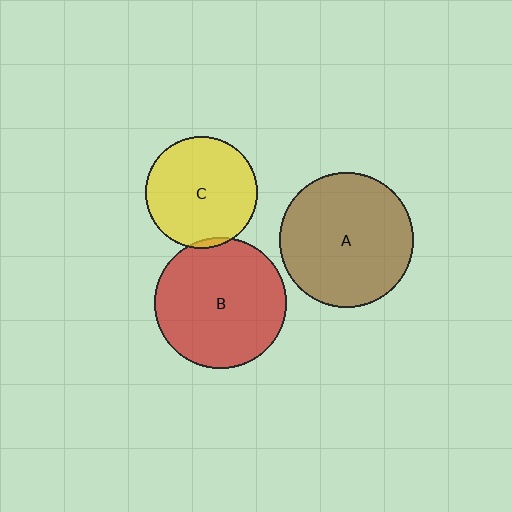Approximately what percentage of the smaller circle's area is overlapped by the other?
Approximately 5%.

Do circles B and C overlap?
Yes.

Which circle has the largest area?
Circle A (brown).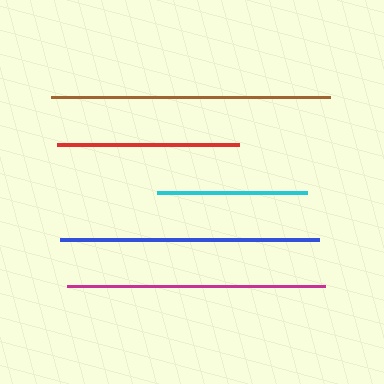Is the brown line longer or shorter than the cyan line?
The brown line is longer than the cyan line.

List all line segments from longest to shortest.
From longest to shortest: brown, blue, magenta, red, cyan.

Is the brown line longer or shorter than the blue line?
The brown line is longer than the blue line.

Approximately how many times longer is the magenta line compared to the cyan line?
The magenta line is approximately 1.7 times the length of the cyan line.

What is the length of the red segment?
The red segment is approximately 182 pixels long.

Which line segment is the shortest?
The cyan line is the shortest at approximately 150 pixels.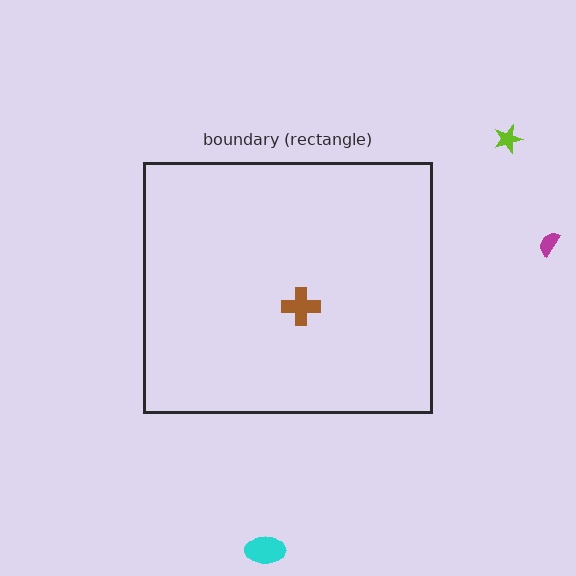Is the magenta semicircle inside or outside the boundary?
Outside.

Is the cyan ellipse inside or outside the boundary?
Outside.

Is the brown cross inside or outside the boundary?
Inside.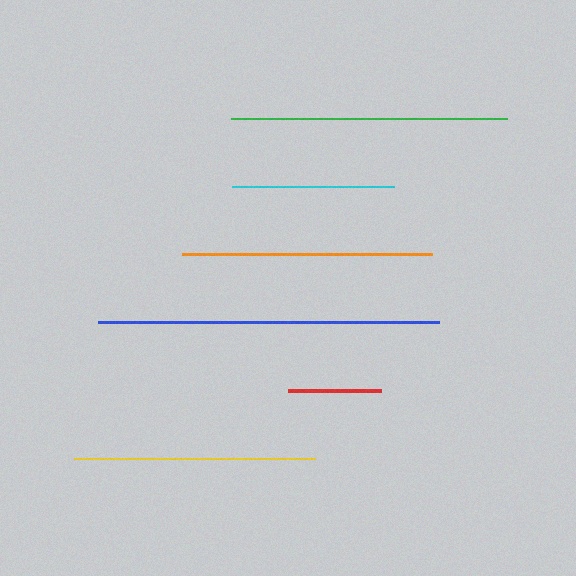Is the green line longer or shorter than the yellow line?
The green line is longer than the yellow line.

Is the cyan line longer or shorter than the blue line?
The blue line is longer than the cyan line.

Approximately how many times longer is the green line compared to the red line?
The green line is approximately 3.0 times the length of the red line.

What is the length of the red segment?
The red segment is approximately 93 pixels long.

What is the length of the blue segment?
The blue segment is approximately 341 pixels long.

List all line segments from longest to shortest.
From longest to shortest: blue, green, orange, yellow, cyan, red.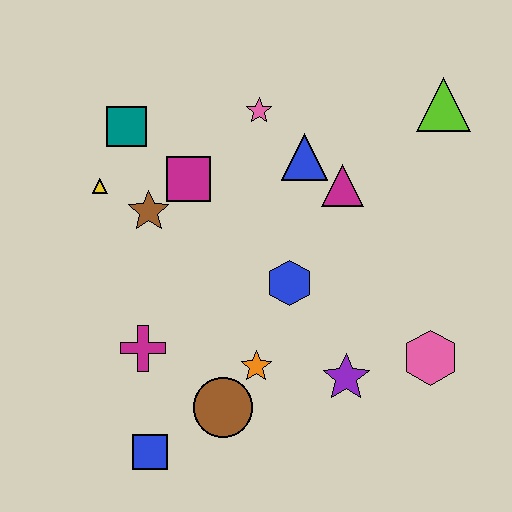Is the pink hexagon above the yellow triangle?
No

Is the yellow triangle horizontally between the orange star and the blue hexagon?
No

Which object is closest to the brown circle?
The orange star is closest to the brown circle.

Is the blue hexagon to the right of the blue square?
Yes